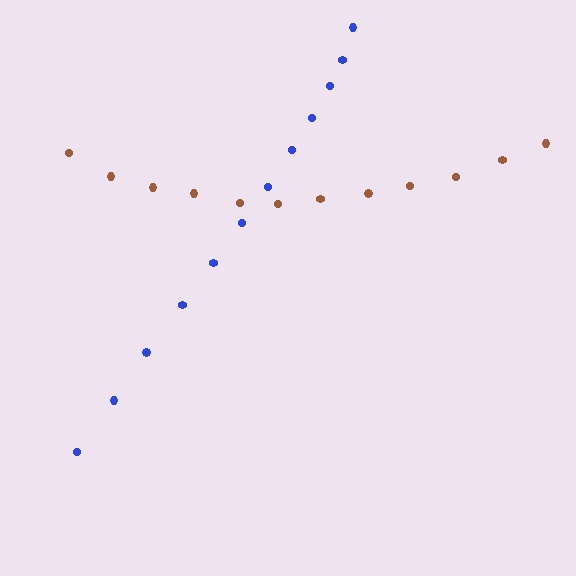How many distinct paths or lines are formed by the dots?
There are 2 distinct paths.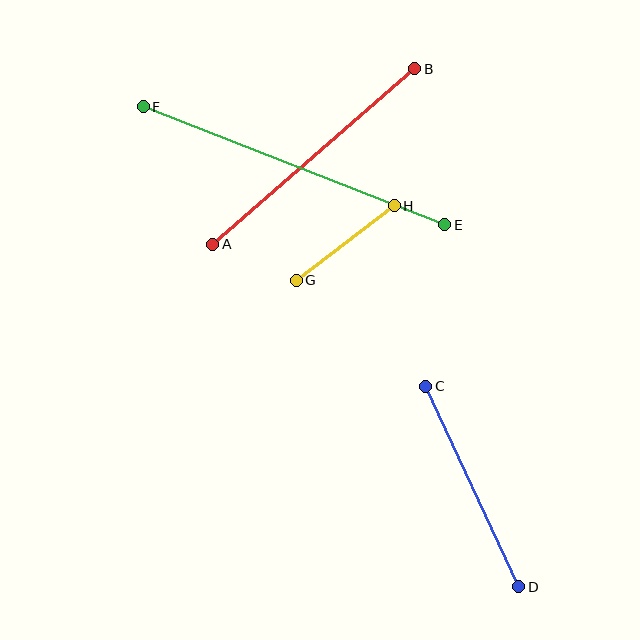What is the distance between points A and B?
The distance is approximately 268 pixels.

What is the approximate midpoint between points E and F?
The midpoint is at approximately (294, 166) pixels.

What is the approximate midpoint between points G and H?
The midpoint is at approximately (345, 243) pixels.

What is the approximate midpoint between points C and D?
The midpoint is at approximately (472, 486) pixels.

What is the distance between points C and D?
The distance is approximately 221 pixels.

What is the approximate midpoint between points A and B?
The midpoint is at approximately (314, 157) pixels.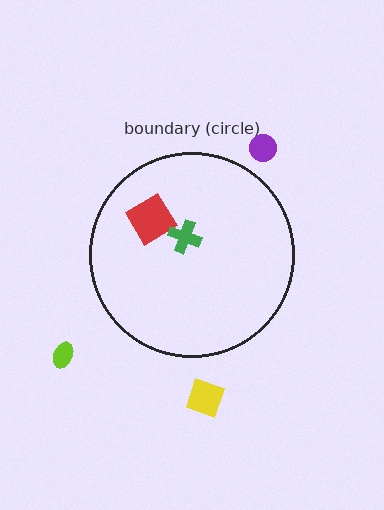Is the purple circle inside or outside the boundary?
Outside.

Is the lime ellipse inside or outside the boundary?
Outside.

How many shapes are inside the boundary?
2 inside, 3 outside.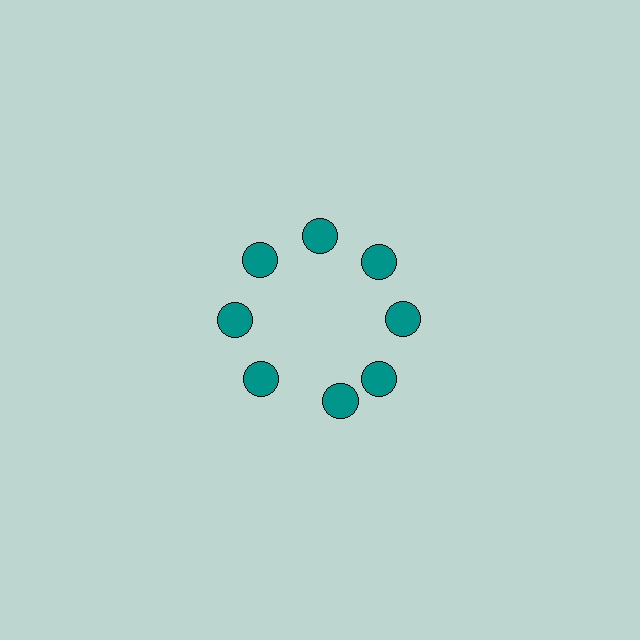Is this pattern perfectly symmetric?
No. The 8 teal circles are arranged in a ring, but one element near the 6 o'clock position is rotated out of alignment along the ring, breaking the 8-fold rotational symmetry.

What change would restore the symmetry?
The symmetry would be restored by rotating it back into even spacing with its neighbors so that all 8 circles sit at equal angles and equal distance from the center.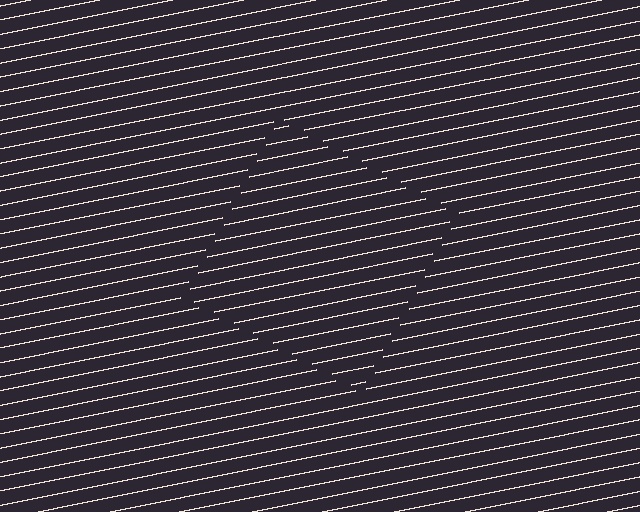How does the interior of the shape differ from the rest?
The interior of the shape contains the same grating, shifted by half a period — the contour is defined by the phase discontinuity where line-ends from the inner and outer gratings abut.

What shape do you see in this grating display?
An illusory square. The interior of the shape contains the same grating, shifted by half a period — the contour is defined by the phase discontinuity where line-ends from the inner and outer gratings abut.